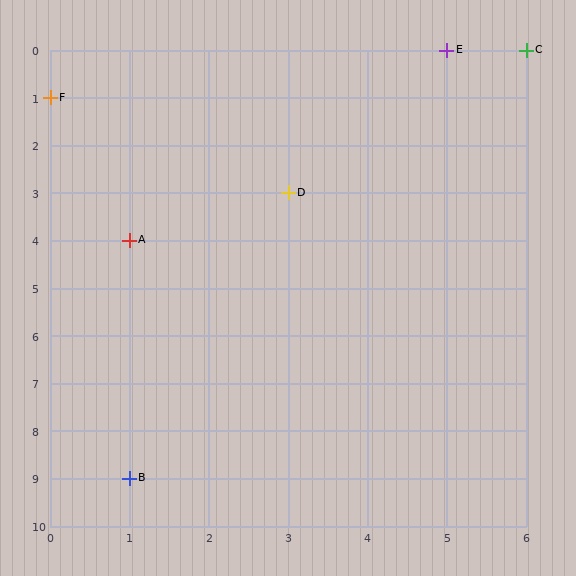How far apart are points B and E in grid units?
Points B and E are 4 columns and 9 rows apart (about 9.8 grid units diagonally).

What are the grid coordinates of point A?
Point A is at grid coordinates (1, 4).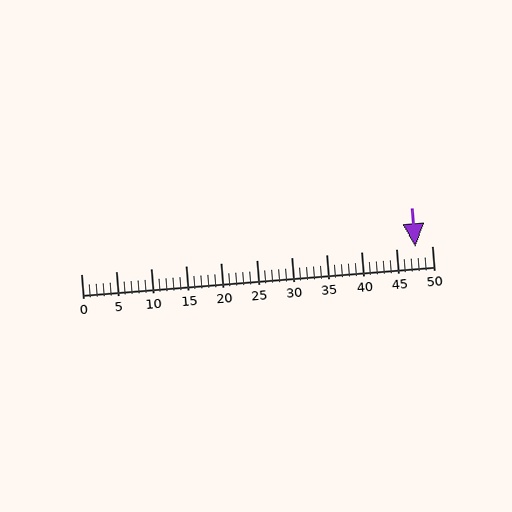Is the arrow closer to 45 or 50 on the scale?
The arrow is closer to 50.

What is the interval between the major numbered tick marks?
The major tick marks are spaced 5 units apart.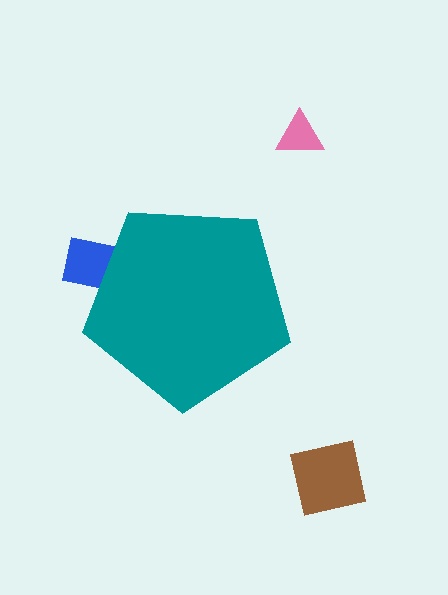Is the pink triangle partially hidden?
No, the pink triangle is fully visible.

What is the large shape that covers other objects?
A teal pentagon.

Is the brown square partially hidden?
No, the brown square is fully visible.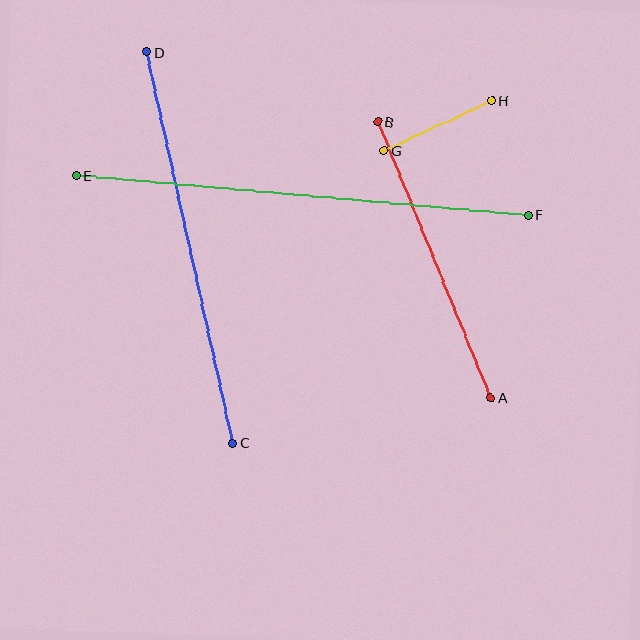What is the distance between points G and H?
The distance is approximately 119 pixels.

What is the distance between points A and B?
The distance is approximately 298 pixels.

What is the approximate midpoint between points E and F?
The midpoint is at approximately (302, 195) pixels.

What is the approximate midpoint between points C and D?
The midpoint is at approximately (190, 247) pixels.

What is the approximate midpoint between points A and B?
The midpoint is at approximately (434, 260) pixels.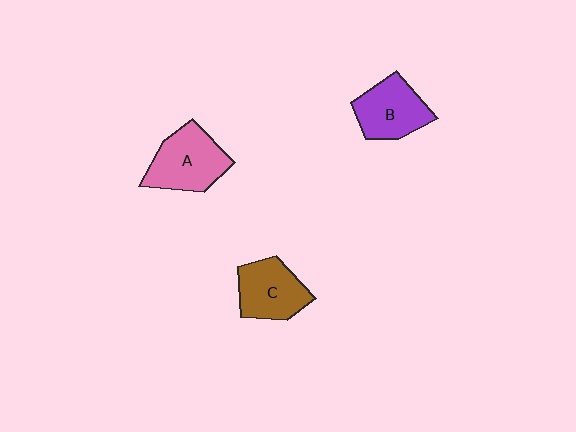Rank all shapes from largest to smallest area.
From largest to smallest: A (pink), B (purple), C (brown).